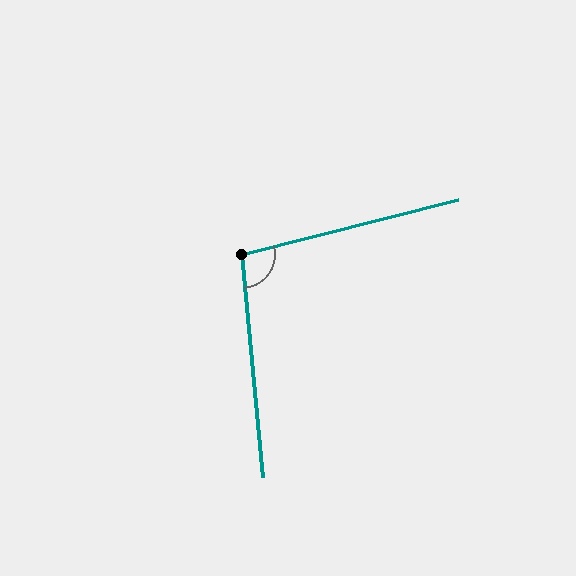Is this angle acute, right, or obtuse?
It is obtuse.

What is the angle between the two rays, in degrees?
Approximately 99 degrees.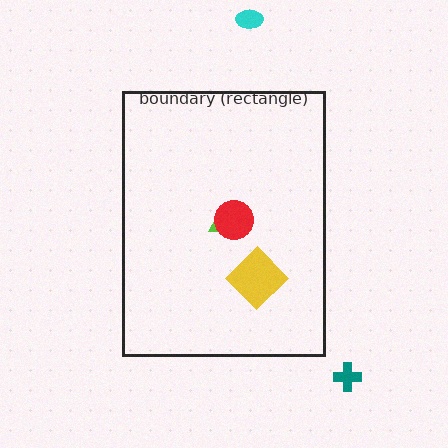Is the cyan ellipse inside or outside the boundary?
Outside.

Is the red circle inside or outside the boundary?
Inside.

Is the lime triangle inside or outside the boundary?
Inside.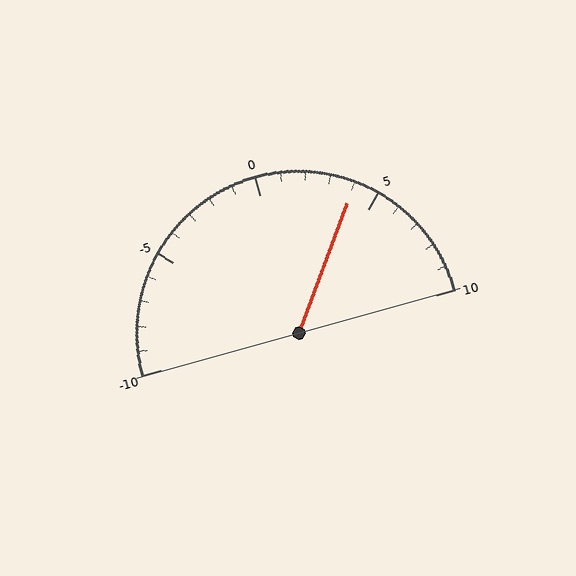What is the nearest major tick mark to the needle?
The nearest major tick mark is 5.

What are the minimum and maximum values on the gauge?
The gauge ranges from -10 to 10.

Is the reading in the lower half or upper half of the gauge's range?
The reading is in the upper half of the range (-10 to 10).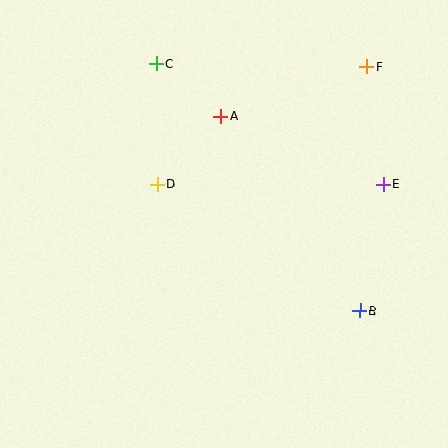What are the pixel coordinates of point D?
Point D is at (157, 184).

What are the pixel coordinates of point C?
Point C is at (156, 63).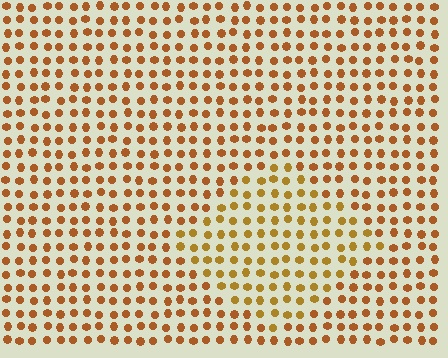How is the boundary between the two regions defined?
The boundary is defined purely by a slight shift in hue (about 18 degrees). Spacing, size, and orientation are identical on both sides.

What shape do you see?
I see a diamond.